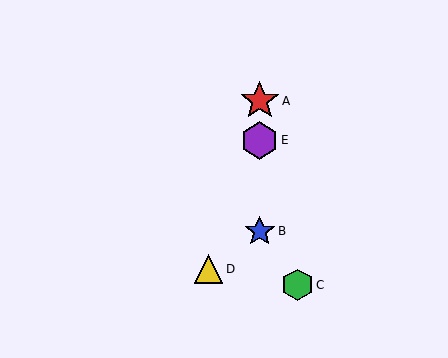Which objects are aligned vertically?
Objects A, B, E are aligned vertically.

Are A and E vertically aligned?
Yes, both are at x≈260.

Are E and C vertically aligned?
No, E is at x≈260 and C is at x≈297.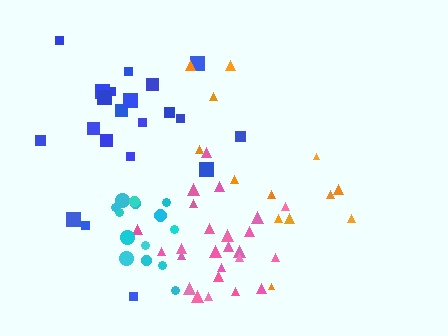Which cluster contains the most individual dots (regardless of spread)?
Pink (25).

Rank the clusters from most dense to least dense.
cyan, pink, blue, orange.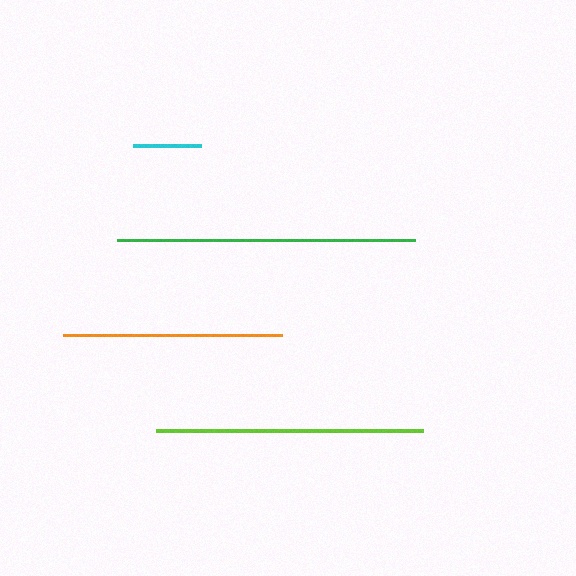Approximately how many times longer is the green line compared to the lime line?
The green line is approximately 1.1 times the length of the lime line.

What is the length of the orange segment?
The orange segment is approximately 219 pixels long.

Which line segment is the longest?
The green line is the longest at approximately 298 pixels.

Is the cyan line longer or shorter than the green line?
The green line is longer than the cyan line.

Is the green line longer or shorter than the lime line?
The green line is longer than the lime line.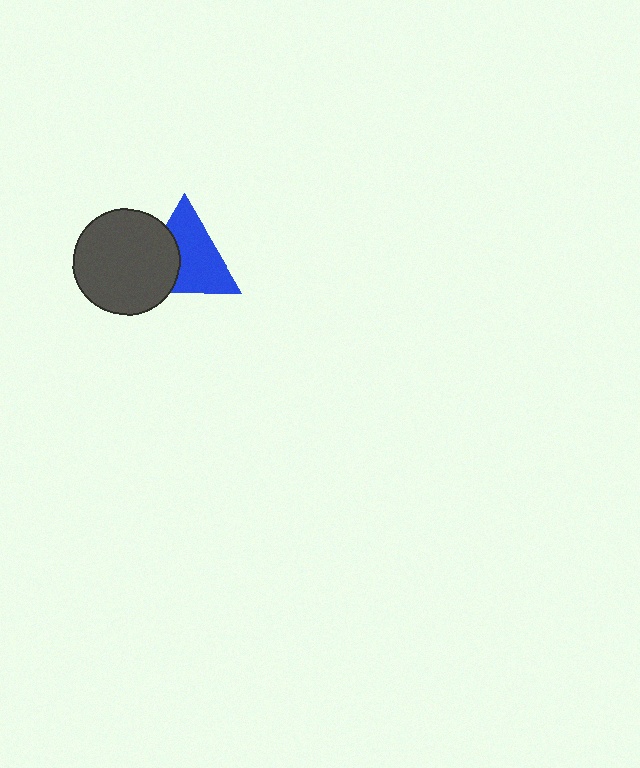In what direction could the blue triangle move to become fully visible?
The blue triangle could move right. That would shift it out from behind the dark gray circle entirely.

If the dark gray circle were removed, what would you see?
You would see the complete blue triangle.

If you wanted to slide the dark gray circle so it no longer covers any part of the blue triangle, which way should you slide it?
Slide it left — that is the most direct way to separate the two shapes.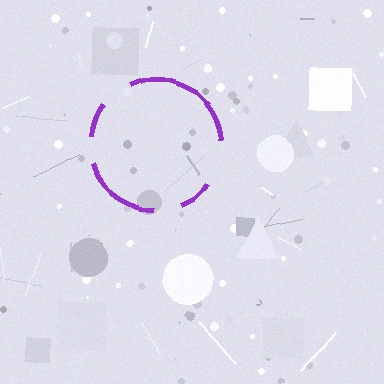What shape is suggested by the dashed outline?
The dashed outline suggests a circle.